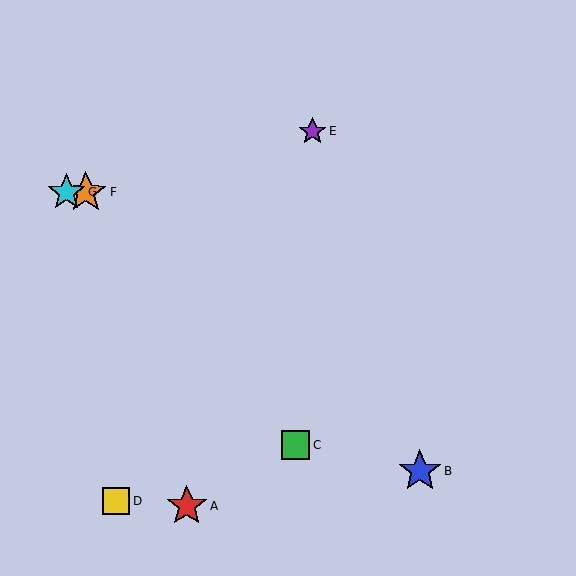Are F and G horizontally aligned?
Yes, both are at y≈192.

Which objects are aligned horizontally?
Objects F, G are aligned horizontally.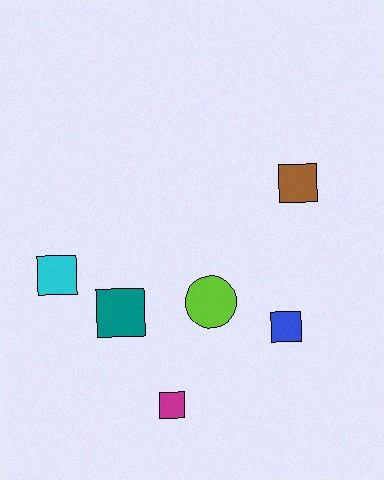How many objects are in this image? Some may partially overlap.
There are 6 objects.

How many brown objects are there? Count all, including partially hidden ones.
There is 1 brown object.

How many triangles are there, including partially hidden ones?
There are no triangles.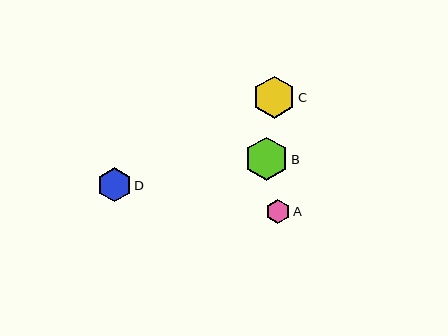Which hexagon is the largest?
Hexagon B is the largest with a size of approximately 43 pixels.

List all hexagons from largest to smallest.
From largest to smallest: B, C, D, A.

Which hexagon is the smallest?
Hexagon A is the smallest with a size of approximately 24 pixels.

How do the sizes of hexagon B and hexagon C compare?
Hexagon B and hexagon C are approximately the same size.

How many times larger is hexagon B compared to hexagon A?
Hexagon B is approximately 1.8 times the size of hexagon A.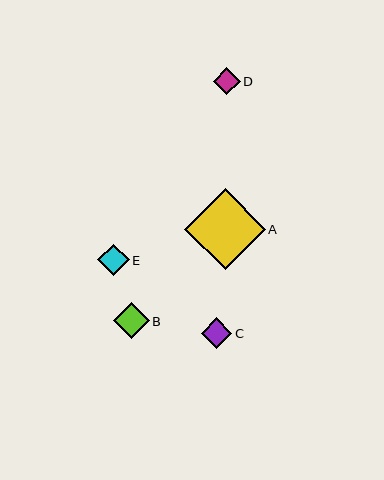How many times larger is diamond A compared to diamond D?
Diamond A is approximately 3.0 times the size of diamond D.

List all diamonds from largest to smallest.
From largest to smallest: A, B, E, C, D.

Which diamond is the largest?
Diamond A is the largest with a size of approximately 81 pixels.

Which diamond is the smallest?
Diamond D is the smallest with a size of approximately 27 pixels.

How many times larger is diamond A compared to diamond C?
Diamond A is approximately 2.6 times the size of diamond C.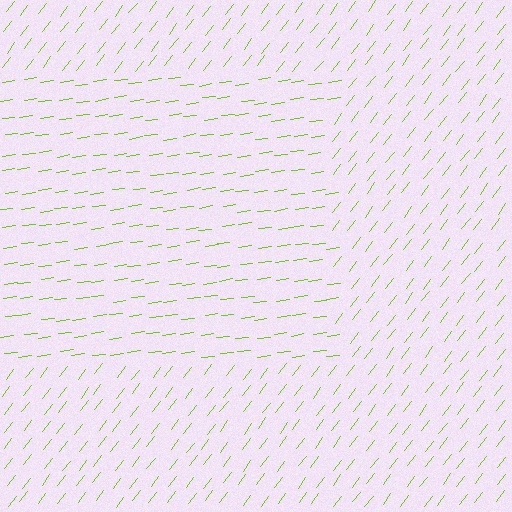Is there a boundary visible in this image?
Yes, there is a texture boundary formed by a change in line orientation.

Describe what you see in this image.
The image is filled with small lime line segments. A rectangle region in the image has lines oriented differently from the surrounding lines, creating a visible texture boundary.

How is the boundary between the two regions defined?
The boundary is defined purely by a change in line orientation (approximately 45 degrees difference). All lines are the same color and thickness.